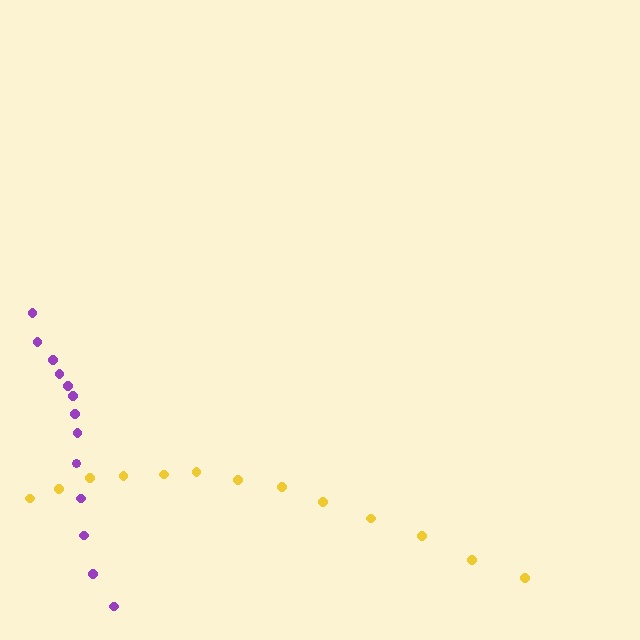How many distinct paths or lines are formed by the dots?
There are 2 distinct paths.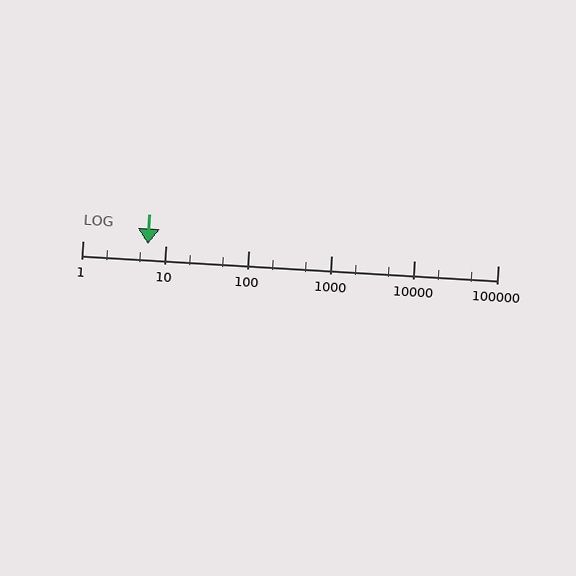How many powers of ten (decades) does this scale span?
The scale spans 5 decades, from 1 to 100000.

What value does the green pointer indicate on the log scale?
The pointer indicates approximately 6.2.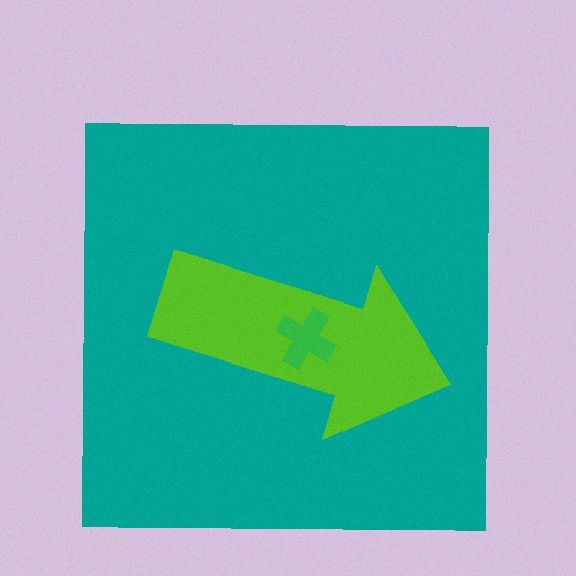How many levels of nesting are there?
3.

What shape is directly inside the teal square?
The lime arrow.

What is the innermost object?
The green cross.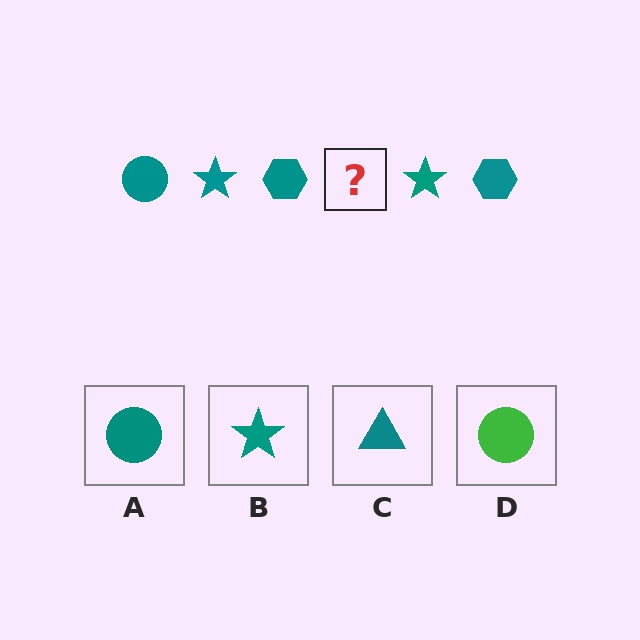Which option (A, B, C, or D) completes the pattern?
A.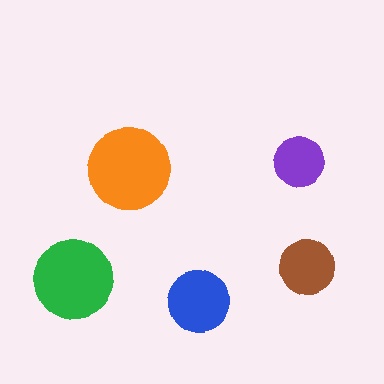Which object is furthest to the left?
The green circle is leftmost.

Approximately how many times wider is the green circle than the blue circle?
About 1.5 times wider.